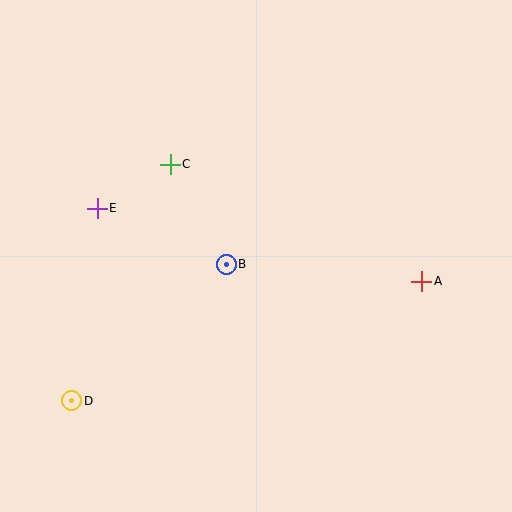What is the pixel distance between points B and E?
The distance between B and E is 141 pixels.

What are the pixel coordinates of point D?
Point D is at (72, 401).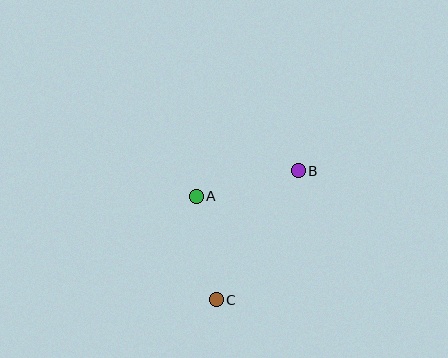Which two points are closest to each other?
Points A and C are closest to each other.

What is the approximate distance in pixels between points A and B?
The distance between A and B is approximately 105 pixels.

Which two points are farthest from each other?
Points B and C are farthest from each other.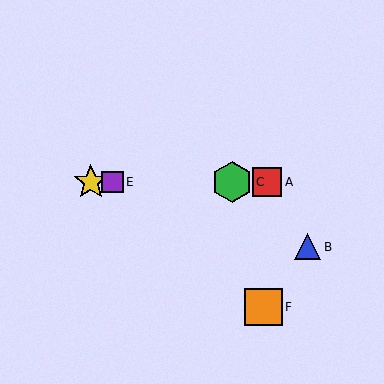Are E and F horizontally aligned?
No, E is at y≈182 and F is at y≈307.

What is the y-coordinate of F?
Object F is at y≈307.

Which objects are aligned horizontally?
Objects A, C, D, E are aligned horizontally.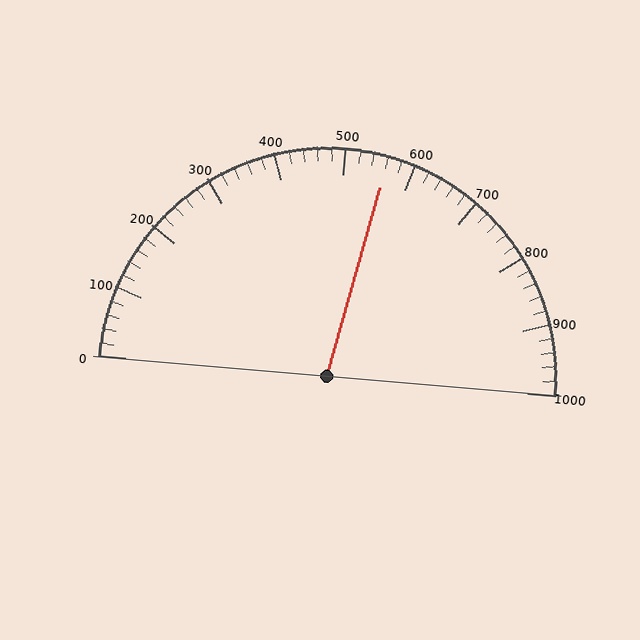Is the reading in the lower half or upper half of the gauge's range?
The reading is in the upper half of the range (0 to 1000).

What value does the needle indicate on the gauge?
The needle indicates approximately 560.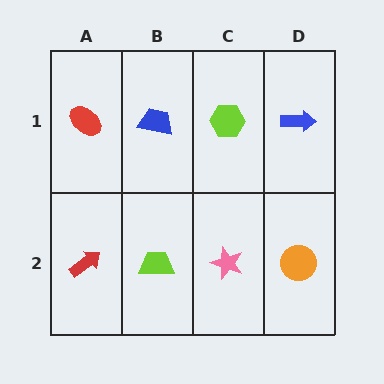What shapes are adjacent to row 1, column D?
An orange circle (row 2, column D), a lime hexagon (row 1, column C).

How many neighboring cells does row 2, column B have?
3.